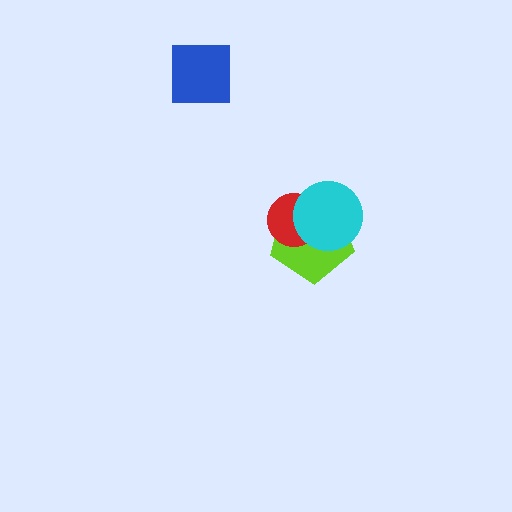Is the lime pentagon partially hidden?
Yes, it is partially covered by another shape.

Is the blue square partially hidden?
No, no other shape covers it.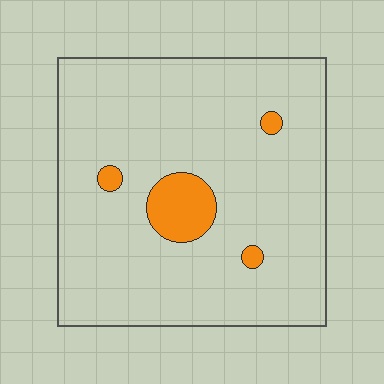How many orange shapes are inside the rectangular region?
4.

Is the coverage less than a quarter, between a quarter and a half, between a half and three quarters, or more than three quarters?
Less than a quarter.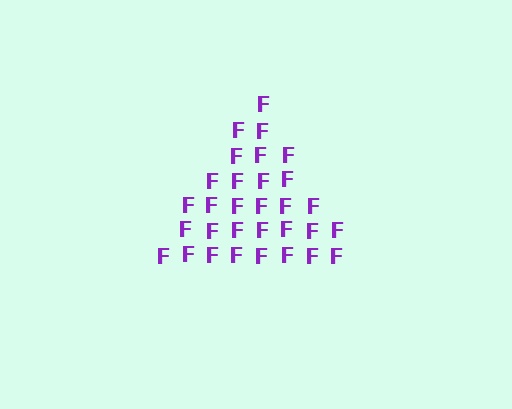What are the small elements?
The small elements are letter F's.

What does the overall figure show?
The overall figure shows a triangle.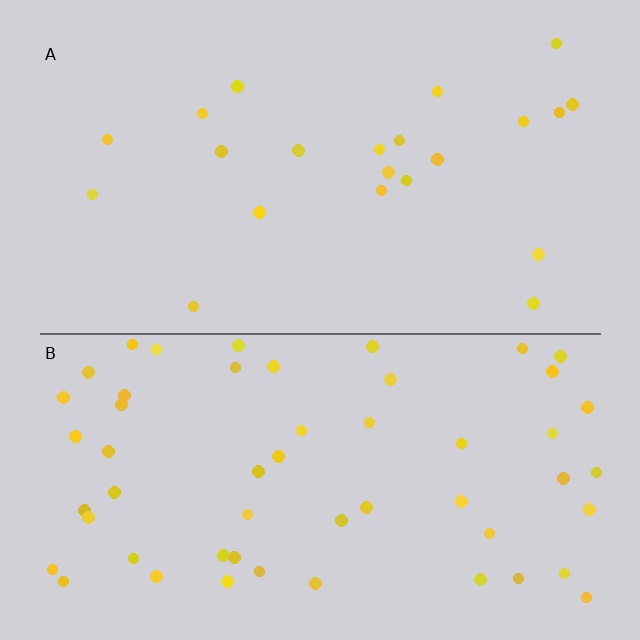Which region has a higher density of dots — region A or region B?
B (the bottom).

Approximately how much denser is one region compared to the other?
Approximately 2.5× — region B over region A.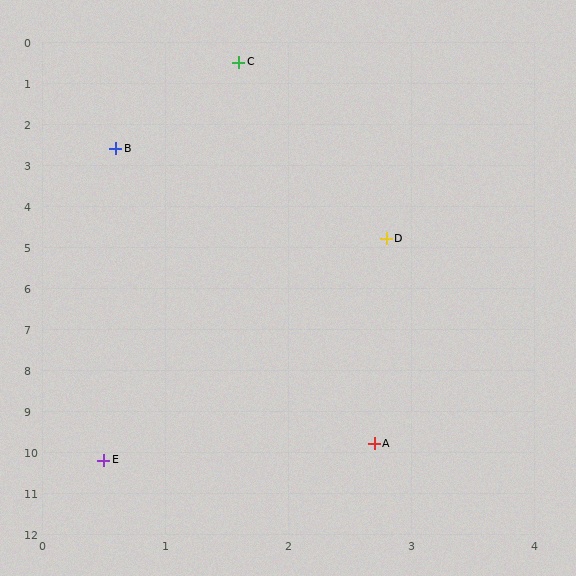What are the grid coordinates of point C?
Point C is at approximately (1.6, 0.5).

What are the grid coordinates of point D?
Point D is at approximately (2.8, 4.8).